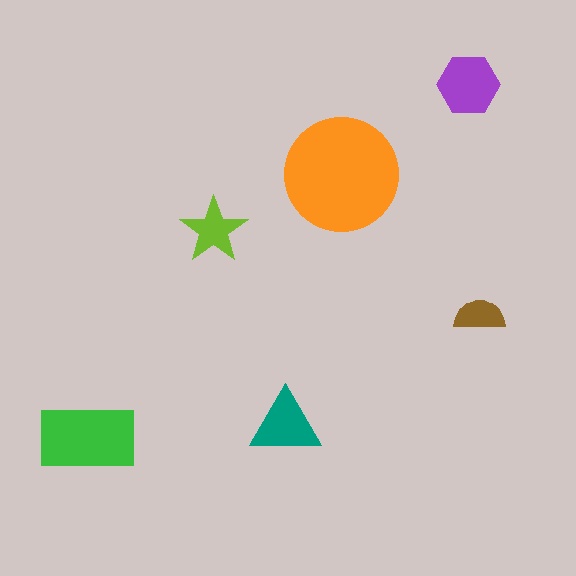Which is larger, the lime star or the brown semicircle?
The lime star.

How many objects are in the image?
There are 6 objects in the image.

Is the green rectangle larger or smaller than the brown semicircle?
Larger.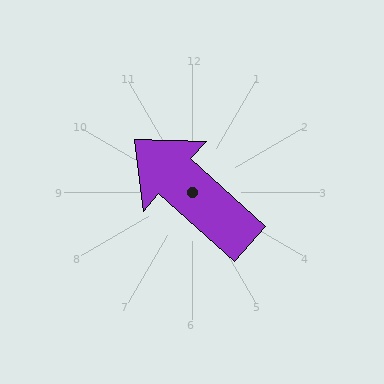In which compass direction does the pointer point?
Northwest.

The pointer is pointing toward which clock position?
Roughly 10 o'clock.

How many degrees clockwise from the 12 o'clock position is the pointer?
Approximately 312 degrees.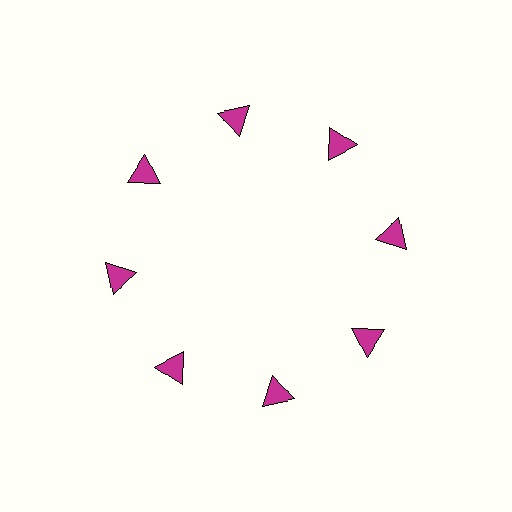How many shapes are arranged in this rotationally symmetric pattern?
There are 8 shapes, arranged in 8 groups of 1.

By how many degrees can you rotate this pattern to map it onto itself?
The pattern maps onto itself every 45 degrees of rotation.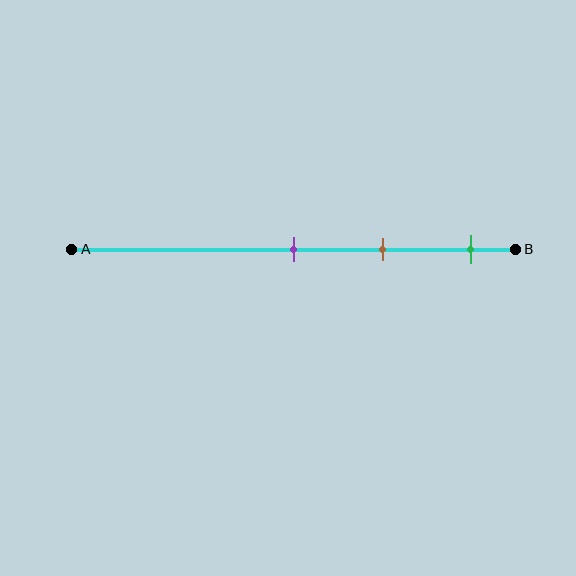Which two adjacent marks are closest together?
The purple and brown marks are the closest adjacent pair.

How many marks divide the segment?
There are 3 marks dividing the segment.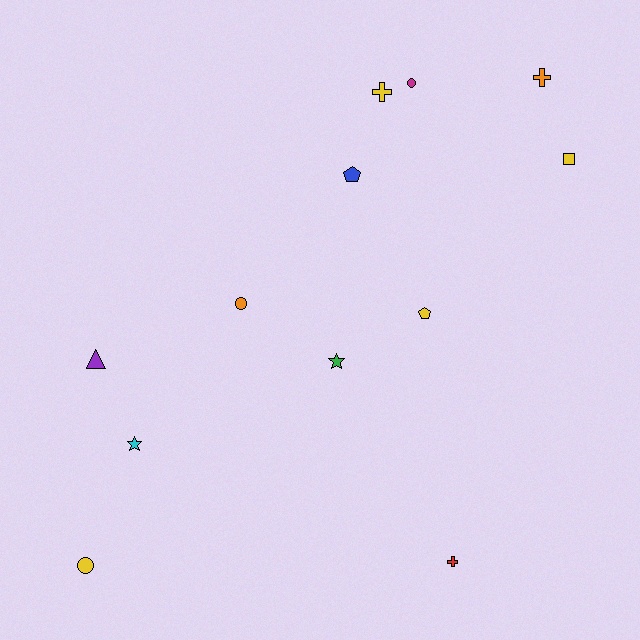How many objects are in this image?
There are 12 objects.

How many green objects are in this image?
There is 1 green object.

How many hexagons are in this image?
There are no hexagons.